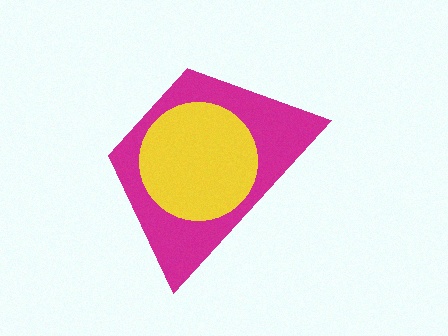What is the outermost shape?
The magenta trapezoid.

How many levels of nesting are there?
2.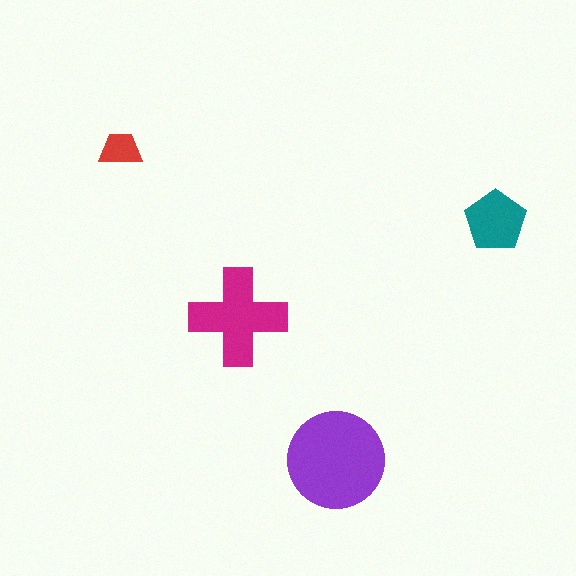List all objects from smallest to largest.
The red trapezoid, the teal pentagon, the magenta cross, the purple circle.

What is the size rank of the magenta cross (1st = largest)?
2nd.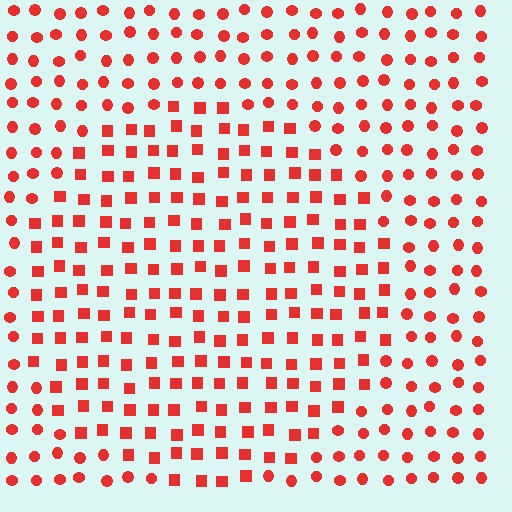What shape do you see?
I see a circle.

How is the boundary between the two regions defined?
The boundary is defined by a change in element shape: squares inside vs. circles outside. All elements share the same color and spacing.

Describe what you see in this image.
The image is filled with small red elements arranged in a uniform grid. A circle-shaped region contains squares, while the surrounding area contains circles. The boundary is defined purely by the change in element shape.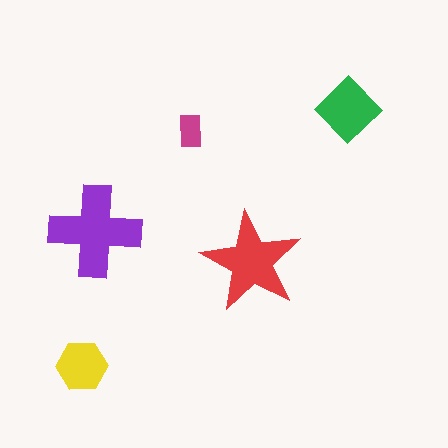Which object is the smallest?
The magenta rectangle.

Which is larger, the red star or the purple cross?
The purple cross.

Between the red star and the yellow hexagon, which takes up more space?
The red star.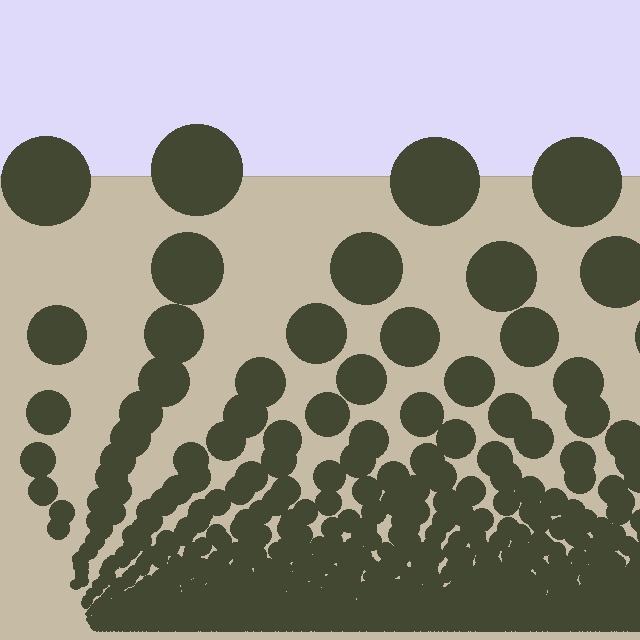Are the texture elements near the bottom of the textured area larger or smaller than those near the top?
Smaller. The gradient is inverted — elements near the bottom are smaller and denser.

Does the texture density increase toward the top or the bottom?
Density increases toward the bottom.